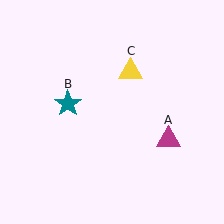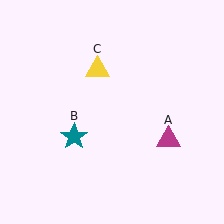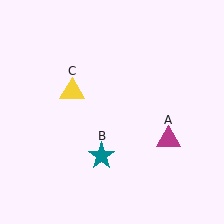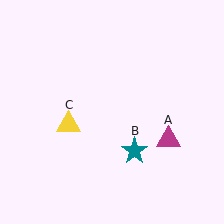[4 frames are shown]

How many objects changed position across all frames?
2 objects changed position: teal star (object B), yellow triangle (object C).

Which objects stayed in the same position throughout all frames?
Magenta triangle (object A) remained stationary.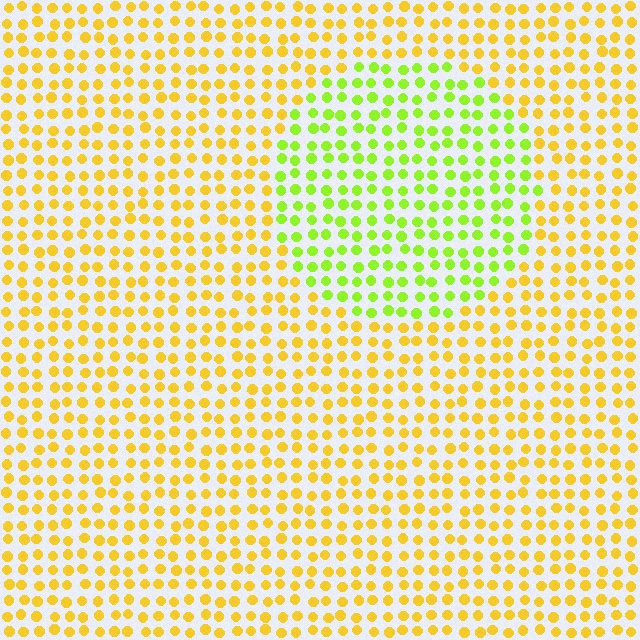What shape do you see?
I see a circle.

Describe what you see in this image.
The image is filled with small yellow elements in a uniform arrangement. A circle-shaped region is visible where the elements are tinted to a slightly different hue, forming a subtle color boundary.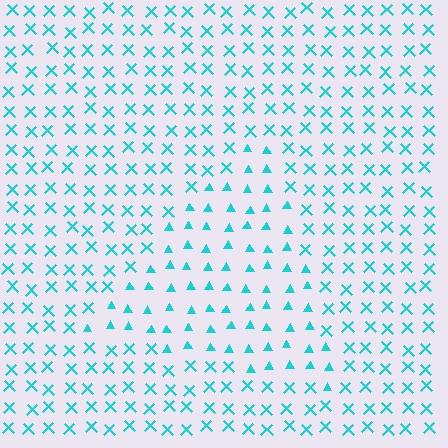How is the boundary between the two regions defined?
The boundary is defined by a change in element shape: triangles inside vs. X marks outside. All elements share the same color and spacing.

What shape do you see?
I see a triangle.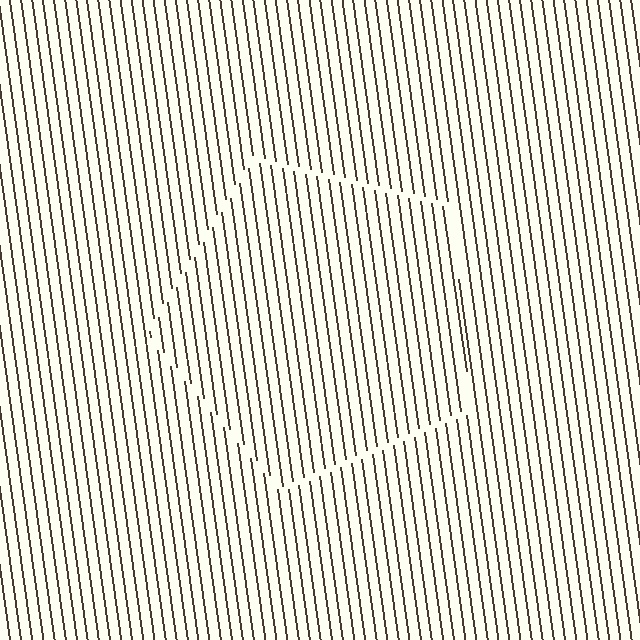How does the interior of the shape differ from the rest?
The interior of the shape contains the same grating, shifted by half a period — the contour is defined by the phase discontinuity where line-ends from the inner and outer gratings abut.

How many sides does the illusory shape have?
5 sides — the line-ends trace a pentagon.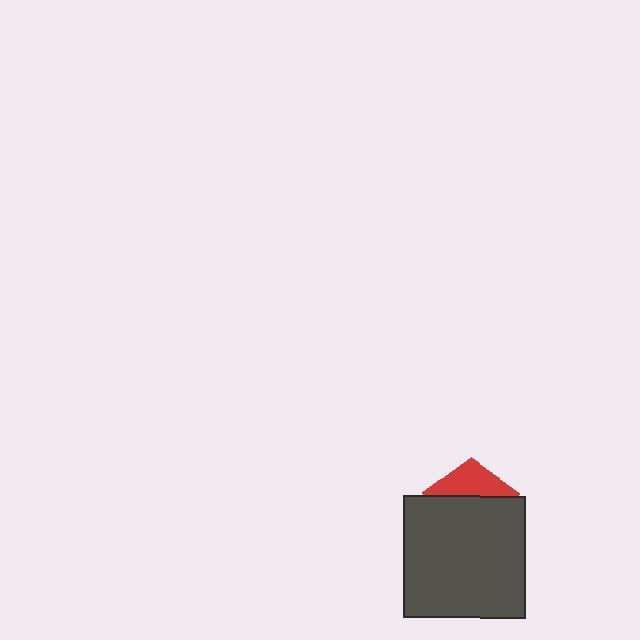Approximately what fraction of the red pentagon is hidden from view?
Roughly 68% of the red pentagon is hidden behind the dark gray square.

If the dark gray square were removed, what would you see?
You would see the complete red pentagon.